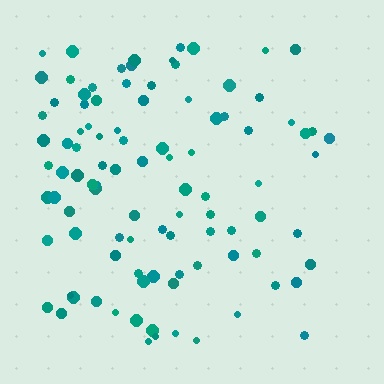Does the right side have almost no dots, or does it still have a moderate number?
Still a moderate number, just noticeably fewer than the left.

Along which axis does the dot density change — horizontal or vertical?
Horizontal.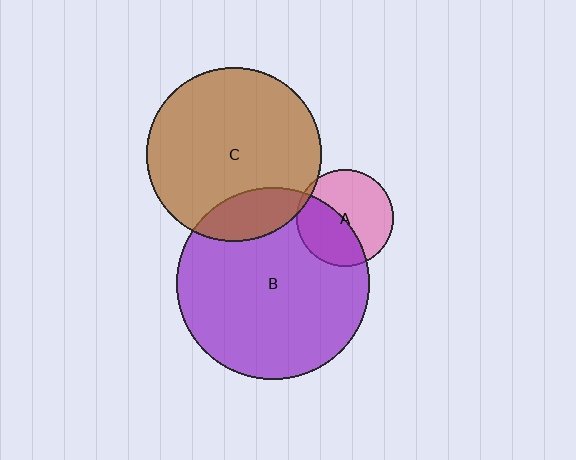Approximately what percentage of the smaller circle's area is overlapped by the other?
Approximately 45%.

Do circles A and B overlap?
Yes.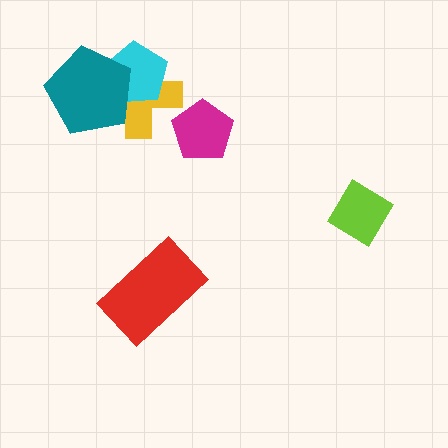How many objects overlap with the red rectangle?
0 objects overlap with the red rectangle.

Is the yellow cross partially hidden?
Yes, it is partially covered by another shape.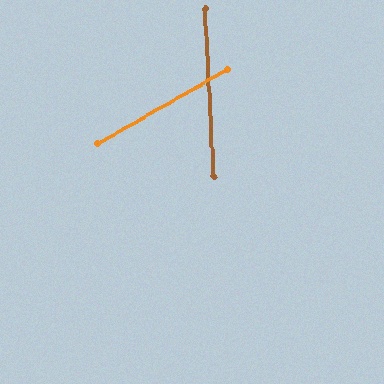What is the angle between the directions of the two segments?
Approximately 63 degrees.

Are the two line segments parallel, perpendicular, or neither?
Neither parallel nor perpendicular — they differ by about 63°.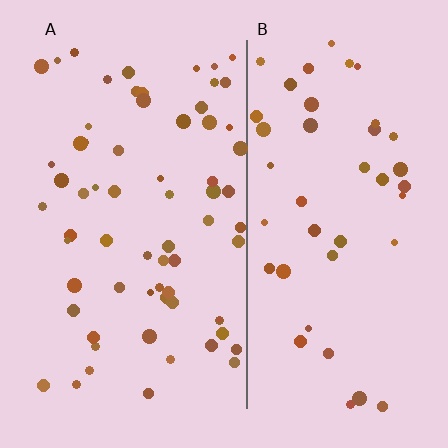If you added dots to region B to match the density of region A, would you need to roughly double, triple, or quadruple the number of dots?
Approximately double.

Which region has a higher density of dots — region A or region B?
A (the left).